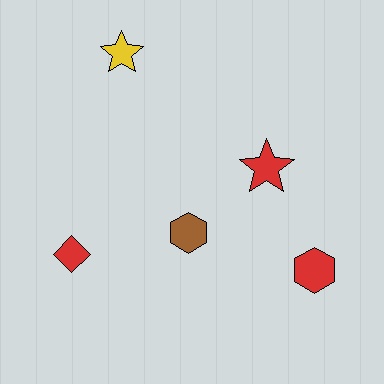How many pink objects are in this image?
There are no pink objects.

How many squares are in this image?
There are no squares.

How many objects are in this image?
There are 5 objects.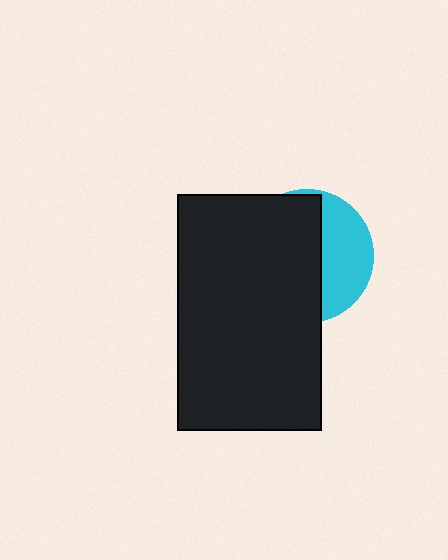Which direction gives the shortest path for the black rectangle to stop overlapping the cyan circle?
Moving left gives the shortest separation.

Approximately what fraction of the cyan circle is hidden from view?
Roughly 63% of the cyan circle is hidden behind the black rectangle.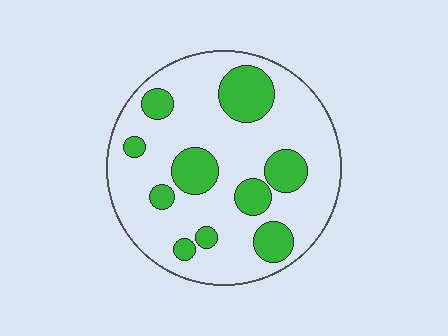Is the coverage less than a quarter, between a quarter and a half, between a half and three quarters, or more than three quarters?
Between a quarter and a half.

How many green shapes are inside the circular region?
10.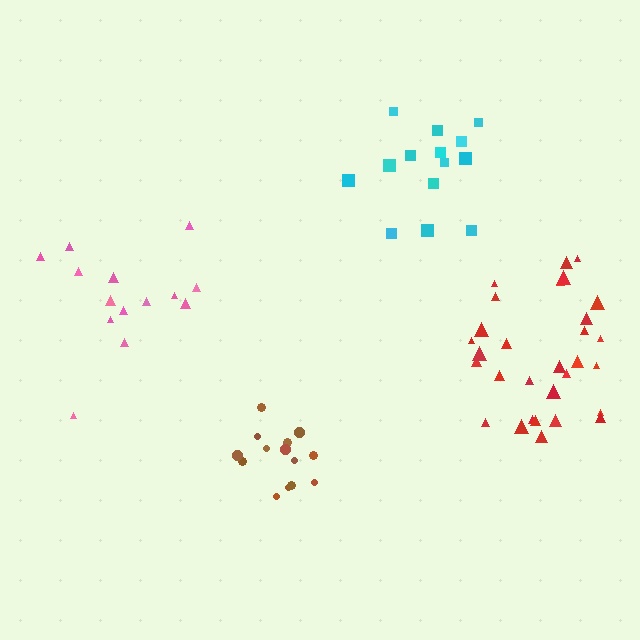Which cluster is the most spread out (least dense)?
Pink.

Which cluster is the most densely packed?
Brown.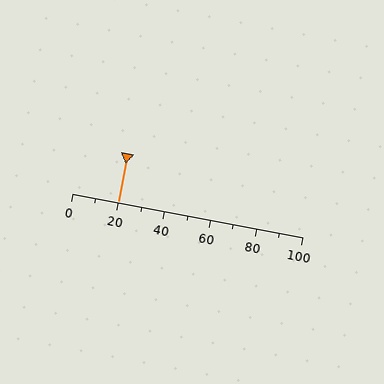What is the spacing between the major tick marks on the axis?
The major ticks are spaced 20 apart.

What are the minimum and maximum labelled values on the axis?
The axis runs from 0 to 100.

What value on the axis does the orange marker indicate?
The marker indicates approximately 20.